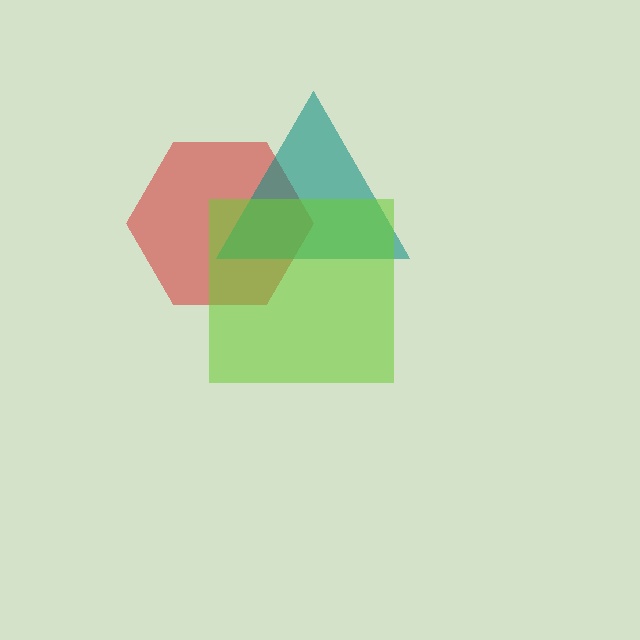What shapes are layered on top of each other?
The layered shapes are: a red hexagon, a teal triangle, a lime square.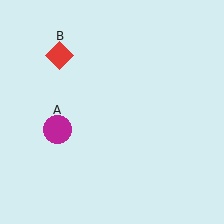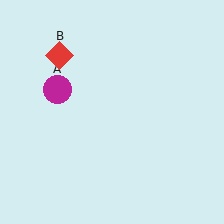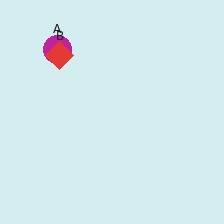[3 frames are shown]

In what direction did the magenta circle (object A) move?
The magenta circle (object A) moved up.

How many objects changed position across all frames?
1 object changed position: magenta circle (object A).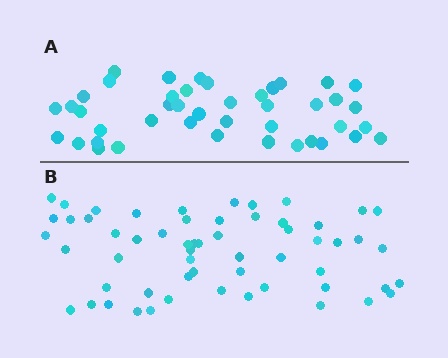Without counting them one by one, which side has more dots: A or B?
Region B (the bottom region) has more dots.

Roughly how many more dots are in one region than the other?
Region B has approximately 15 more dots than region A.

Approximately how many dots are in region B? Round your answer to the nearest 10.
About 60 dots. (The exact count is 58, which rounds to 60.)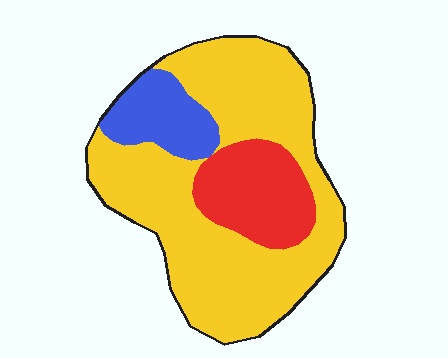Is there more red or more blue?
Red.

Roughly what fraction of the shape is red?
Red covers about 20% of the shape.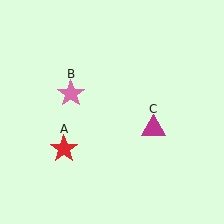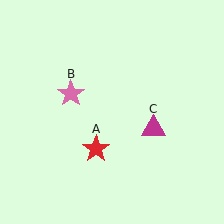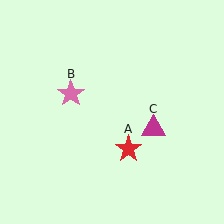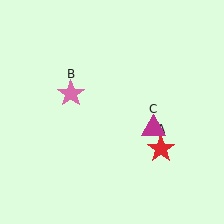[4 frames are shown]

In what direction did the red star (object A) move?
The red star (object A) moved right.